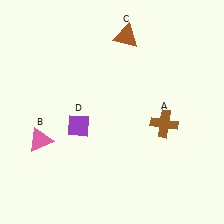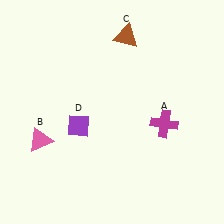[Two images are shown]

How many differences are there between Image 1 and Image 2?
There is 1 difference between the two images.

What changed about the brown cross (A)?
In Image 1, A is brown. In Image 2, it changed to magenta.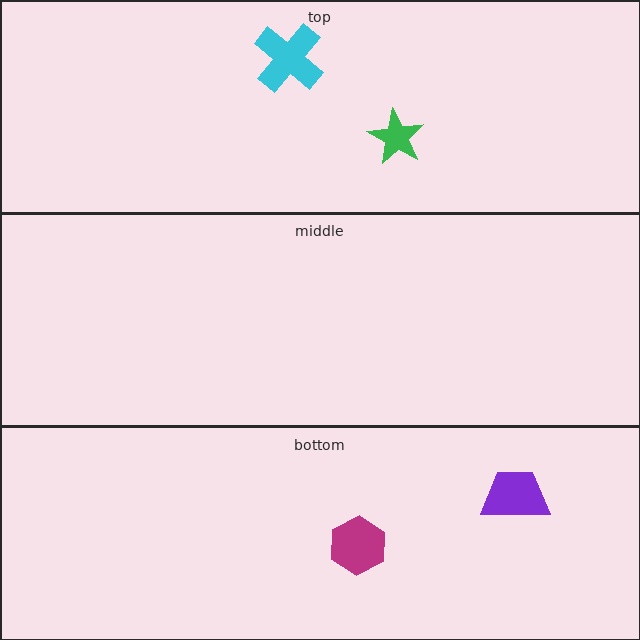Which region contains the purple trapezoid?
The bottom region.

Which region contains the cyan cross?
The top region.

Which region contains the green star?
The top region.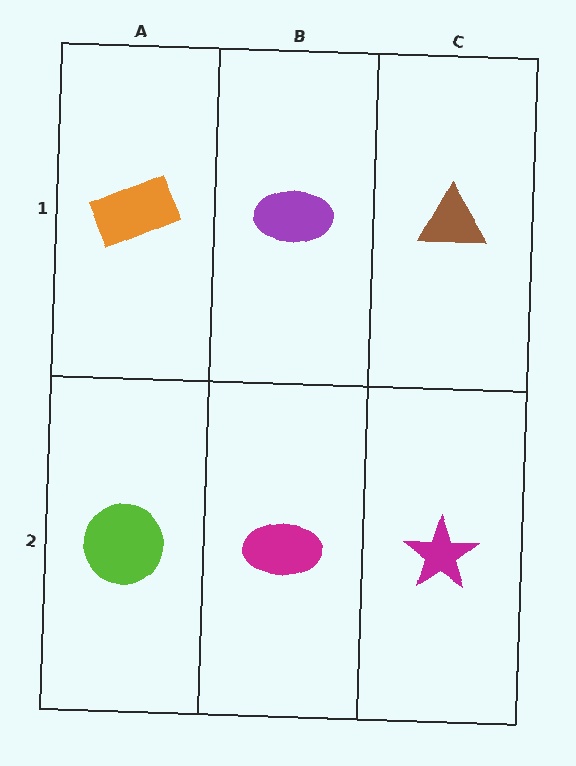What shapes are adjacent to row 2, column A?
An orange rectangle (row 1, column A), a magenta ellipse (row 2, column B).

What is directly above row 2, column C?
A brown triangle.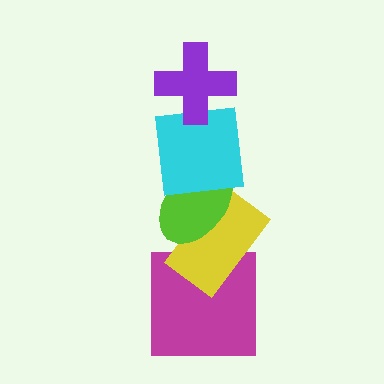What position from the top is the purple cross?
The purple cross is 1st from the top.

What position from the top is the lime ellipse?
The lime ellipse is 3rd from the top.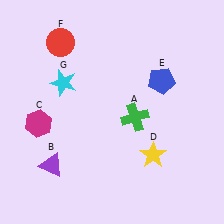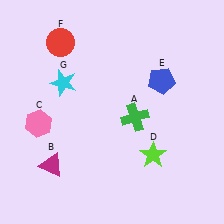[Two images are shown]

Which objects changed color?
B changed from purple to magenta. C changed from magenta to pink. D changed from yellow to lime.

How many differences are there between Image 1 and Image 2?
There are 3 differences between the two images.